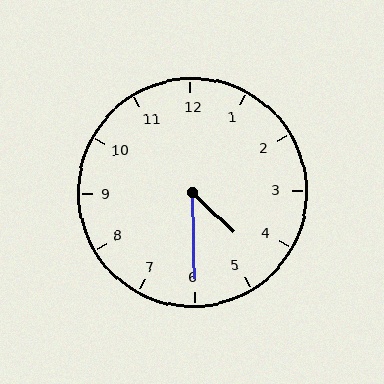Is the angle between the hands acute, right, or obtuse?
It is acute.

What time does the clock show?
4:30.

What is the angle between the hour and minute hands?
Approximately 45 degrees.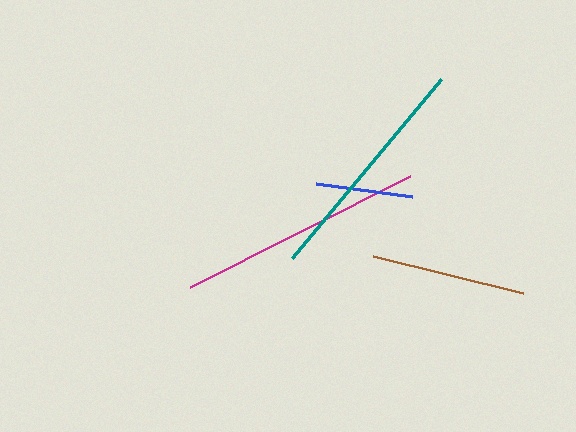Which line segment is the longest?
The magenta line is the longest at approximately 247 pixels.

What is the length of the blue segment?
The blue segment is approximately 96 pixels long.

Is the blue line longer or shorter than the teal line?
The teal line is longer than the blue line.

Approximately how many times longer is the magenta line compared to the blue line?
The magenta line is approximately 2.6 times the length of the blue line.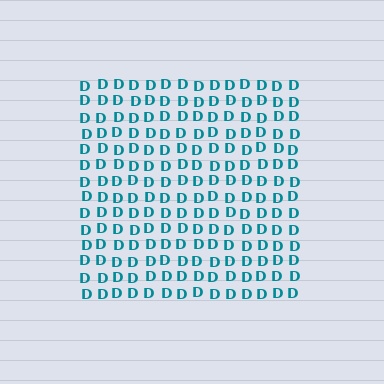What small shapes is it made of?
It is made of small letter D's.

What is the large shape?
The large shape is a square.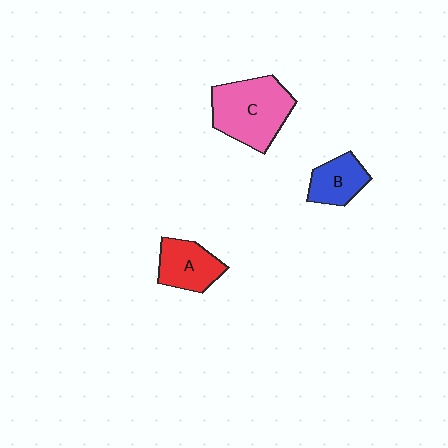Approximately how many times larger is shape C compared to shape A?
Approximately 1.7 times.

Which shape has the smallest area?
Shape B (blue).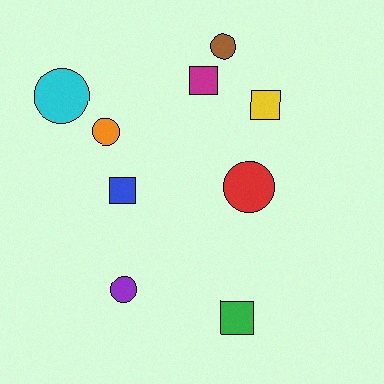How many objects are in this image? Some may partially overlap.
There are 9 objects.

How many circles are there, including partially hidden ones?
There are 5 circles.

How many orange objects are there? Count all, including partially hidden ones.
There is 1 orange object.